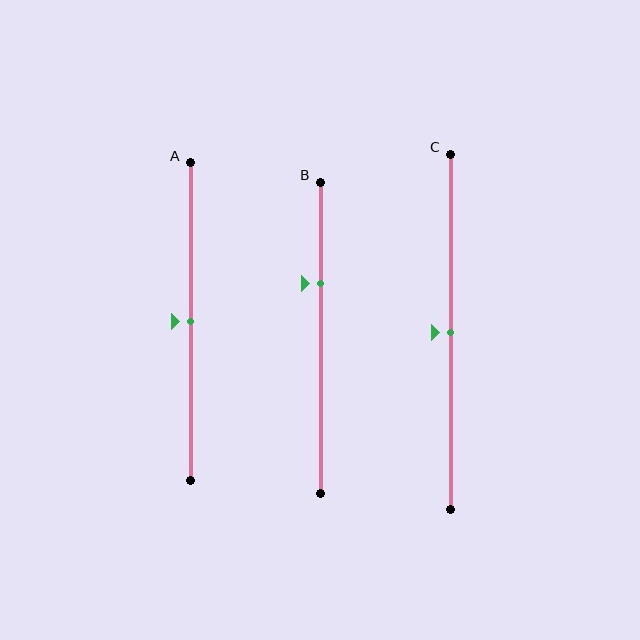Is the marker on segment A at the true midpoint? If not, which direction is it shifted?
Yes, the marker on segment A is at the true midpoint.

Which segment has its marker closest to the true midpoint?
Segment A has its marker closest to the true midpoint.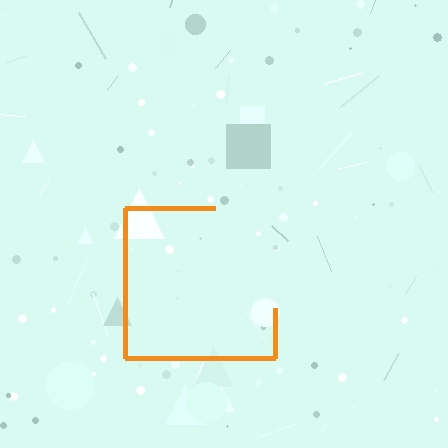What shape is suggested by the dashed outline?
The dashed outline suggests a square.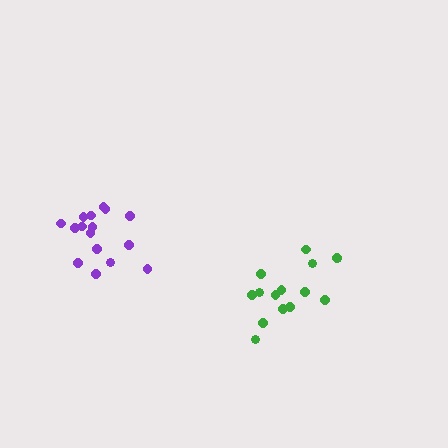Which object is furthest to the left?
The purple cluster is leftmost.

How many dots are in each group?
Group 1: 15 dots, Group 2: 16 dots (31 total).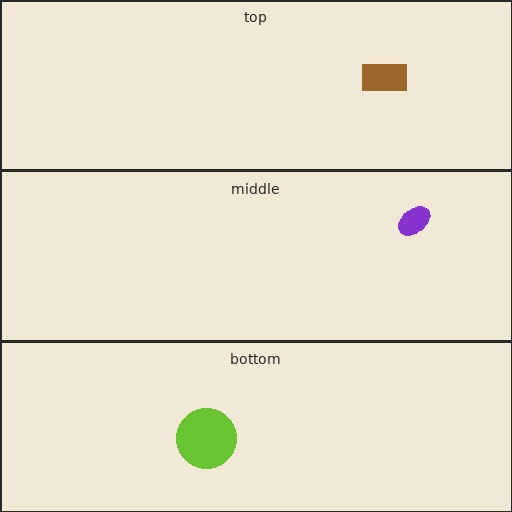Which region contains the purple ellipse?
The middle region.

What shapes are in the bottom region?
The lime circle.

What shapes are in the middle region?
The purple ellipse.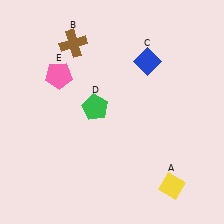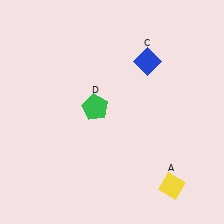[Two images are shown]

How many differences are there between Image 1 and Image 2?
There are 2 differences between the two images.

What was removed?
The pink pentagon (E), the brown cross (B) were removed in Image 2.